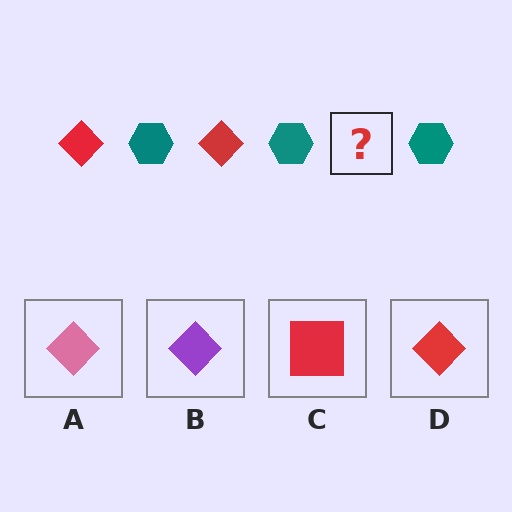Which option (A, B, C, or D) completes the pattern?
D.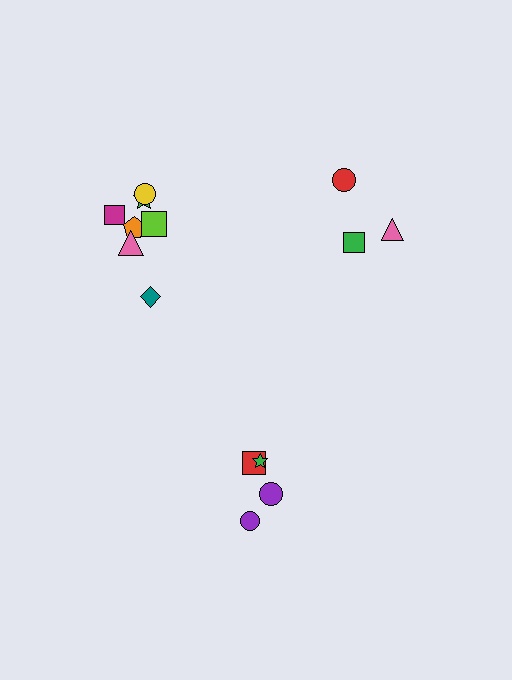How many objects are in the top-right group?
There are 3 objects.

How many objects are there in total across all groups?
There are 14 objects.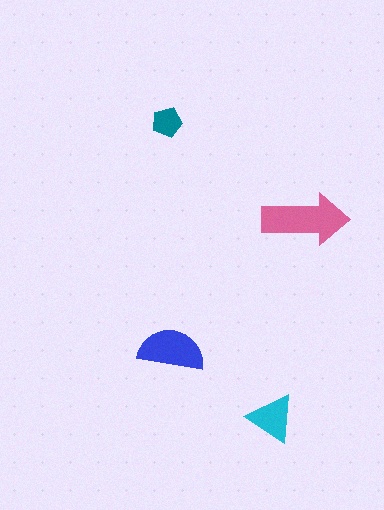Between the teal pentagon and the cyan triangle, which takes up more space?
The cyan triangle.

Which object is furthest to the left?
The teal pentagon is leftmost.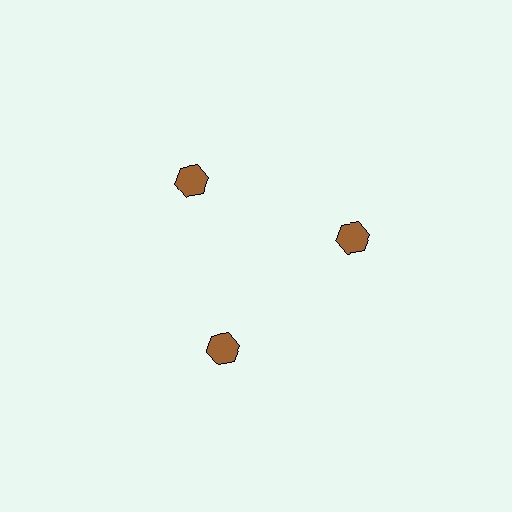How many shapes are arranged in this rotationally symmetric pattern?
There are 3 shapes, arranged in 3 groups of 1.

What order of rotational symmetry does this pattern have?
This pattern has 3-fold rotational symmetry.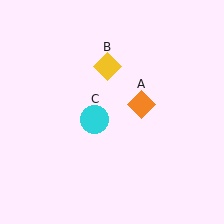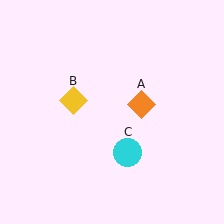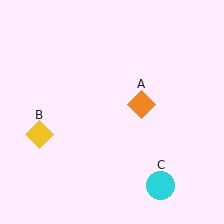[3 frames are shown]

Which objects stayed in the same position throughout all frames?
Orange diamond (object A) remained stationary.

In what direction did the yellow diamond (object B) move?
The yellow diamond (object B) moved down and to the left.